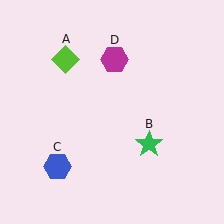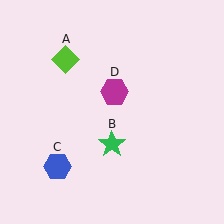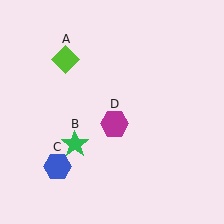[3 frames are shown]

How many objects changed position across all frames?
2 objects changed position: green star (object B), magenta hexagon (object D).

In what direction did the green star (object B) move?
The green star (object B) moved left.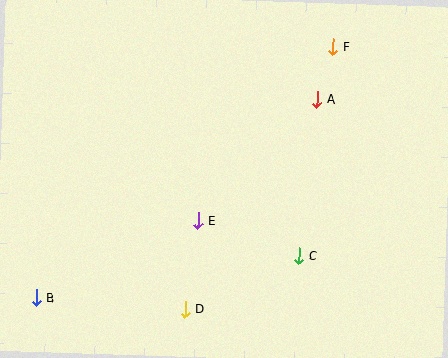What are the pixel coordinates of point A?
Point A is at (317, 99).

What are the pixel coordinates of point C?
Point C is at (299, 255).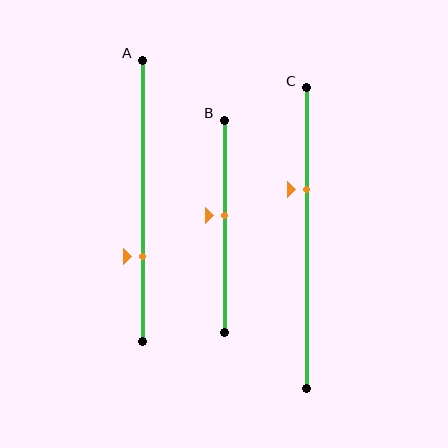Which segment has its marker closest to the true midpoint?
Segment B has its marker closest to the true midpoint.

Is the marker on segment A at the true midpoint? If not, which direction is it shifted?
No, the marker on segment A is shifted downward by about 20% of the segment length.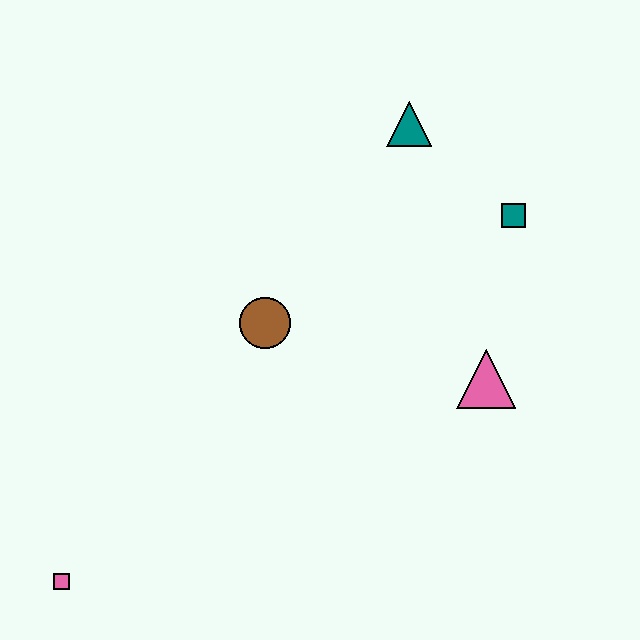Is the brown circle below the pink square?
No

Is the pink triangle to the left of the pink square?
No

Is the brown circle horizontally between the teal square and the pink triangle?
No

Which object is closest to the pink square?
The brown circle is closest to the pink square.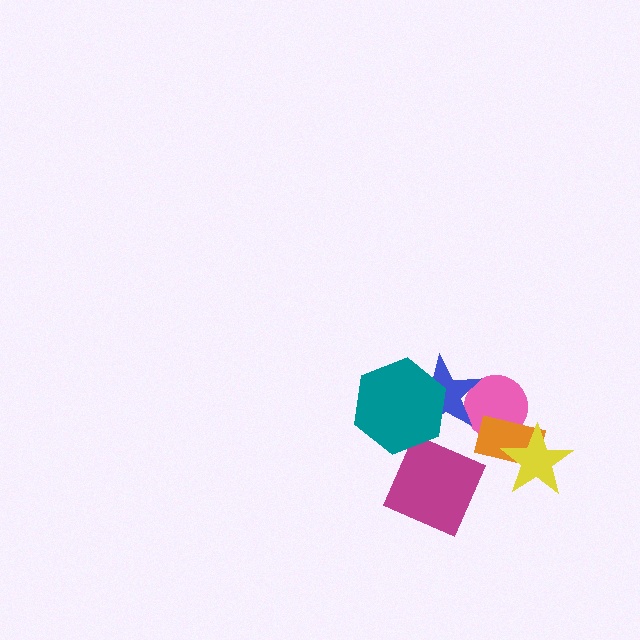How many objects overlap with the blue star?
2 objects overlap with the blue star.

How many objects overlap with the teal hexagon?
1 object overlaps with the teal hexagon.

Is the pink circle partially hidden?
Yes, it is partially covered by another shape.